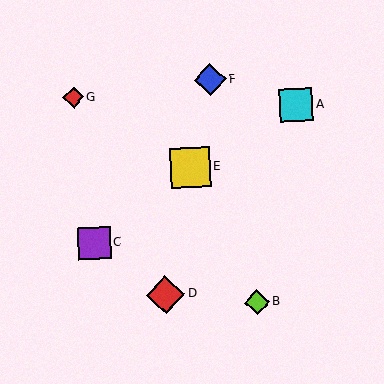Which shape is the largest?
The yellow square (labeled E) is the largest.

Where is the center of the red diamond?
The center of the red diamond is at (73, 97).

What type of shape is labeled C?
Shape C is a purple square.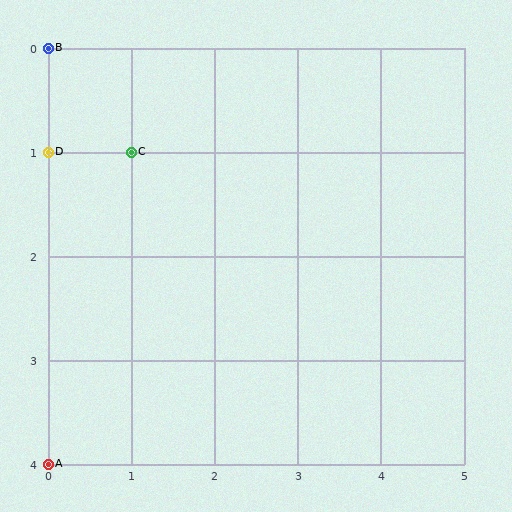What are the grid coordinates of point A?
Point A is at grid coordinates (0, 4).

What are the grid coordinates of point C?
Point C is at grid coordinates (1, 1).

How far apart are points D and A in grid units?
Points D and A are 3 rows apart.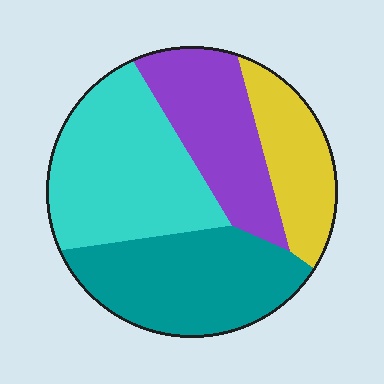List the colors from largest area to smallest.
From largest to smallest: cyan, teal, purple, yellow.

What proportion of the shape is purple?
Purple covers 22% of the shape.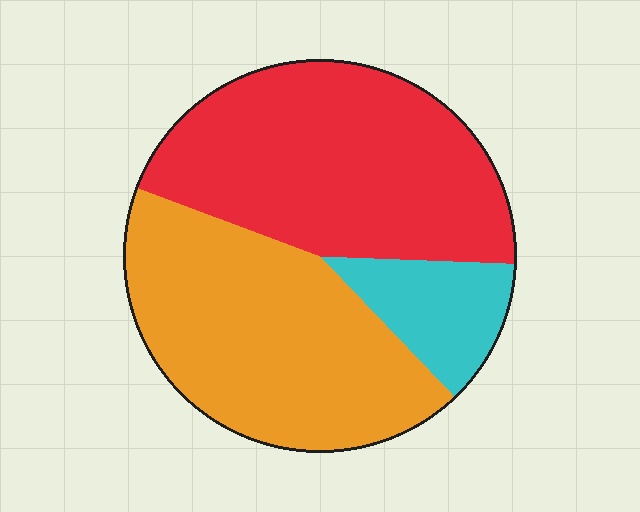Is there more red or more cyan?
Red.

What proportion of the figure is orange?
Orange covers 43% of the figure.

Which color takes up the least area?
Cyan, at roughly 10%.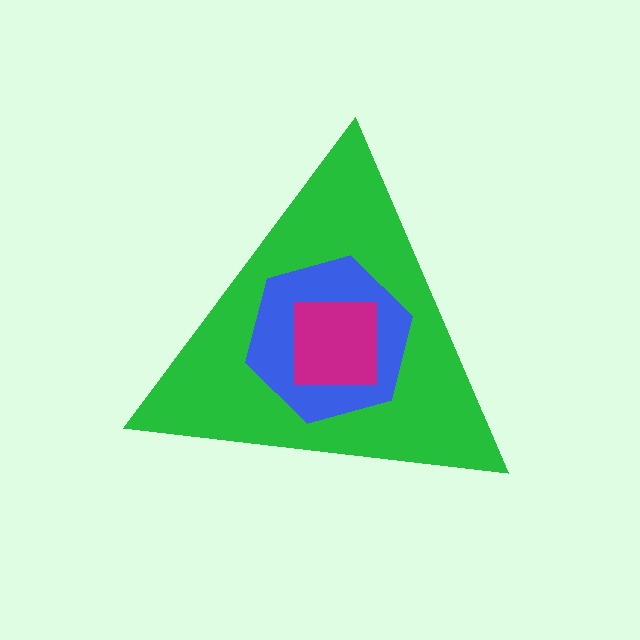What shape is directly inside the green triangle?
The blue hexagon.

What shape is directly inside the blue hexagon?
The magenta square.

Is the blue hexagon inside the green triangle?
Yes.